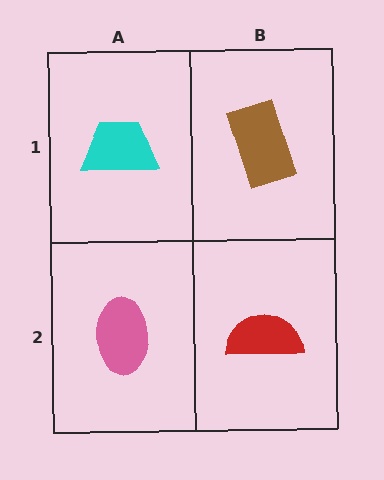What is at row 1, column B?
A brown rectangle.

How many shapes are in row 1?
2 shapes.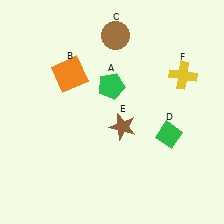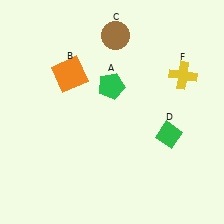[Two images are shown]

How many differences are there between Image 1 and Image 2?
There is 1 difference between the two images.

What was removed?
The brown star (E) was removed in Image 2.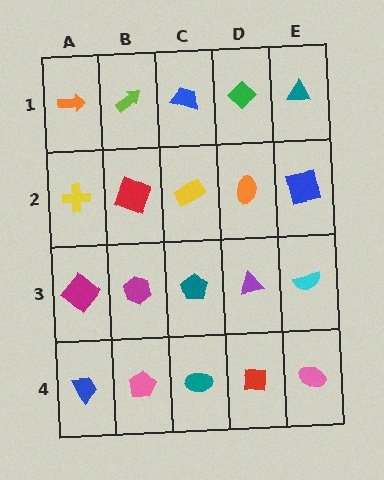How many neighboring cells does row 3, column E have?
3.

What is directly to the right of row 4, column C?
A red square.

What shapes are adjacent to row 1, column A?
A yellow cross (row 2, column A), a lime arrow (row 1, column B).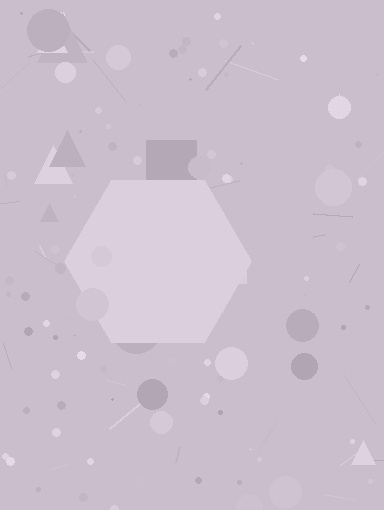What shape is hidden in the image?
A hexagon is hidden in the image.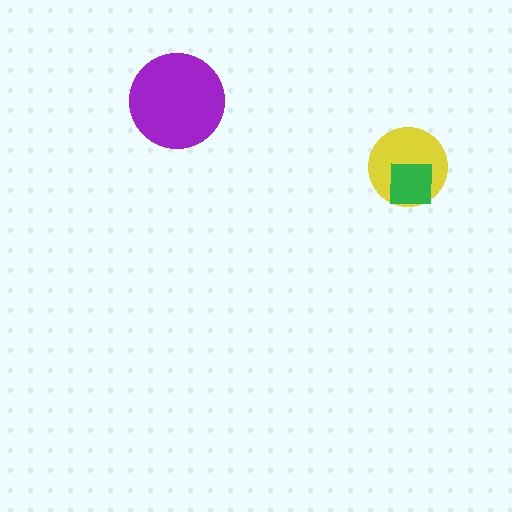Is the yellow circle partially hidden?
Yes, it is partially covered by another shape.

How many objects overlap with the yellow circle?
1 object overlaps with the yellow circle.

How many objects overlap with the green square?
1 object overlaps with the green square.